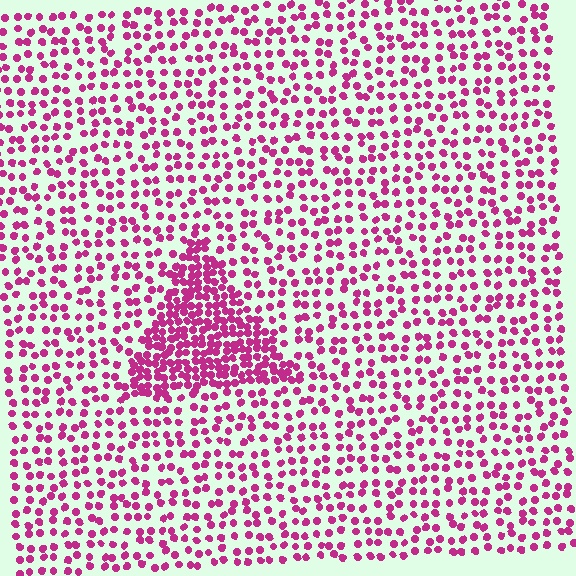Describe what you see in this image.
The image contains small magenta elements arranged at two different densities. A triangle-shaped region is visible where the elements are more densely packed than the surrounding area.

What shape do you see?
I see a triangle.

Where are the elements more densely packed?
The elements are more densely packed inside the triangle boundary.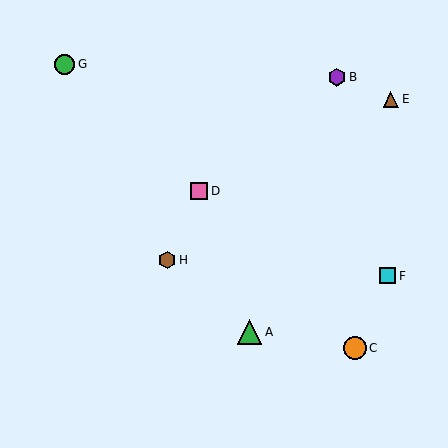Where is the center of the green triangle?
The center of the green triangle is at (249, 332).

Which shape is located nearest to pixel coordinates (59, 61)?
The green circle (labeled G) at (65, 64) is nearest to that location.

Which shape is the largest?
The green triangle (labeled A) is the largest.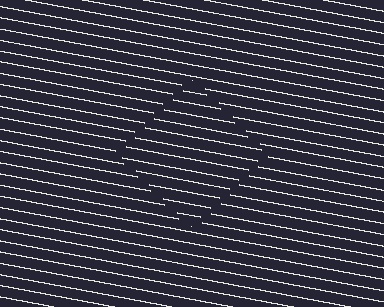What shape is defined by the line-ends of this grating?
An illusory square. The interior of the shape contains the same grating, shifted by half a period — the contour is defined by the phase discontinuity where line-ends from the inner and outer gratings abut.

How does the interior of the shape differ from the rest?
The interior of the shape contains the same grating, shifted by half a period — the contour is defined by the phase discontinuity where line-ends from the inner and outer gratings abut.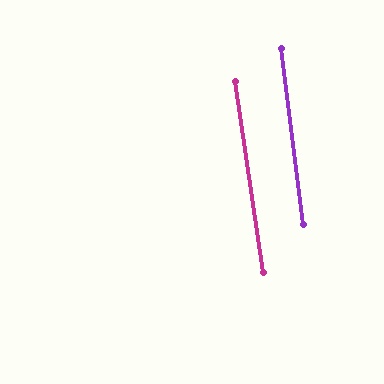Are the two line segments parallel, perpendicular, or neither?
Parallel — their directions differ by only 1.7°.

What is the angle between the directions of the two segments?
Approximately 2 degrees.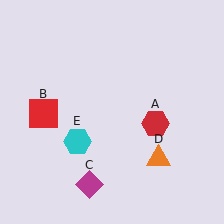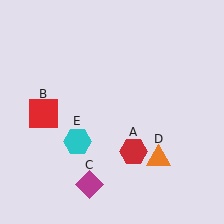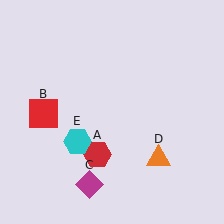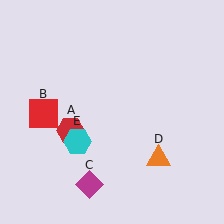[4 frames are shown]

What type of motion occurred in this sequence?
The red hexagon (object A) rotated clockwise around the center of the scene.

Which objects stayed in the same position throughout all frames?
Red square (object B) and magenta diamond (object C) and orange triangle (object D) and cyan hexagon (object E) remained stationary.